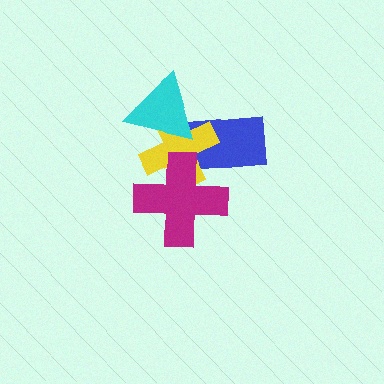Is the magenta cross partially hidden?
No, no other shape covers it.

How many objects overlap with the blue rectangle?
3 objects overlap with the blue rectangle.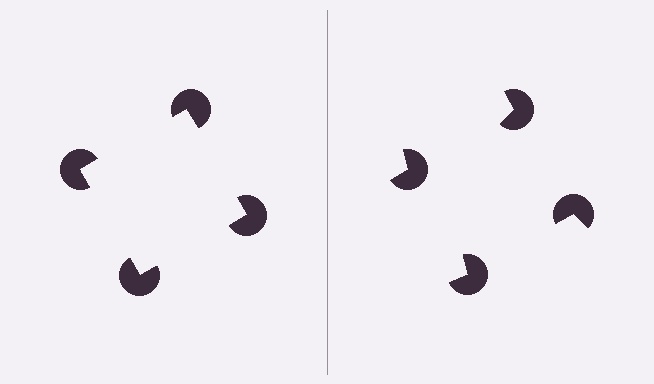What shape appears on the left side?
An illusory square.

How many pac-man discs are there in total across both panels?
8 — 4 on each side.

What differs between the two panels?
The pac-man discs are positioned identically on both sides; only the wedge orientations differ. On the left they align to a square; on the right they are misaligned.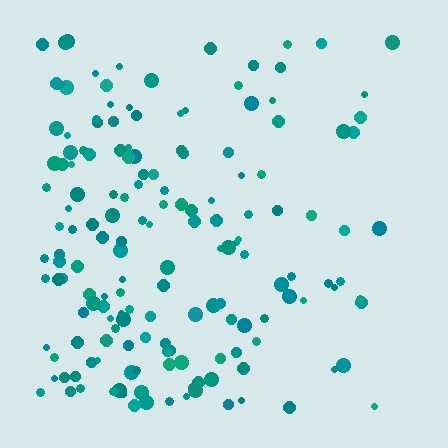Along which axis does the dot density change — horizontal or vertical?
Horizontal.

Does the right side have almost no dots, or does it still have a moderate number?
Still a moderate number, just noticeably fewer than the left.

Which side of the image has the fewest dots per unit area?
The right.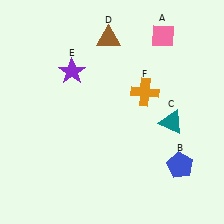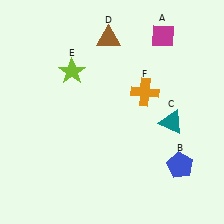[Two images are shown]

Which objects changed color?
A changed from pink to magenta. E changed from purple to lime.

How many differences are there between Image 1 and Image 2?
There are 2 differences between the two images.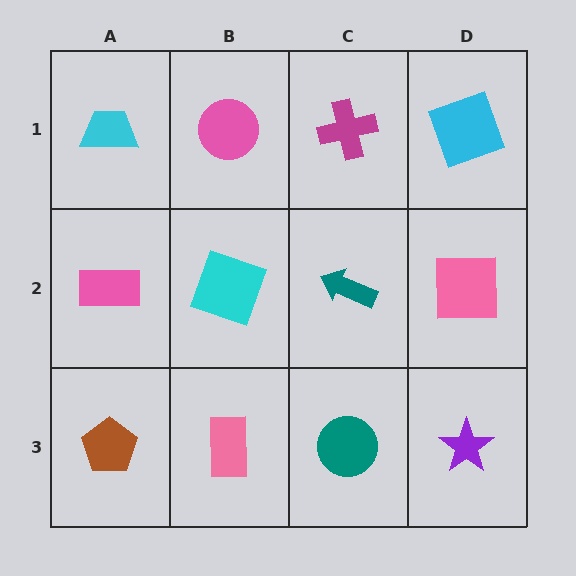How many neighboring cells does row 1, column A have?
2.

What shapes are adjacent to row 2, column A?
A cyan trapezoid (row 1, column A), a brown pentagon (row 3, column A), a cyan square (row 2, column B).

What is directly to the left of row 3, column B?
A brown pentagon.